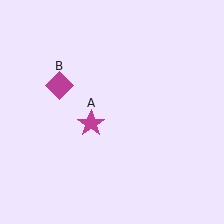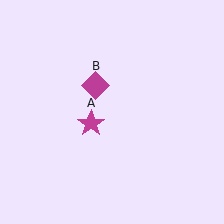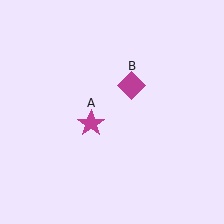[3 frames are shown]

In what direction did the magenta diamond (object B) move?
The magenta diamond (object B) moved right.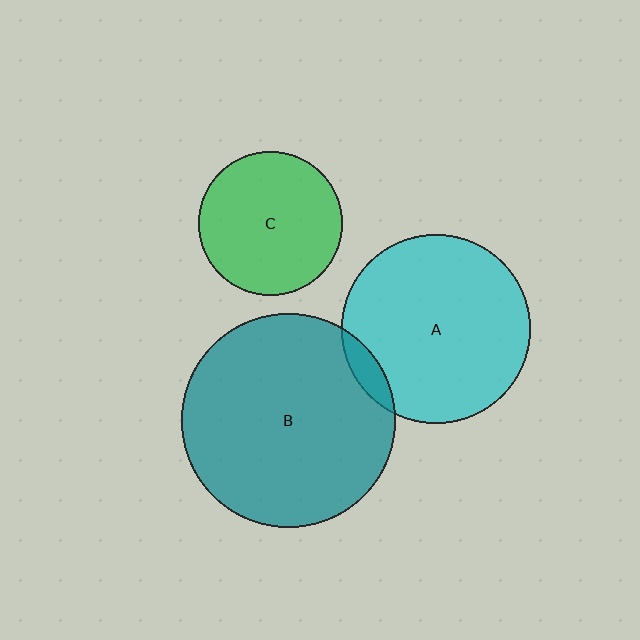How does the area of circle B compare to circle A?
Approximately 1.3 times.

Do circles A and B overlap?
Yes.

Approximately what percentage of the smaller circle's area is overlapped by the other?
Approximately 5%.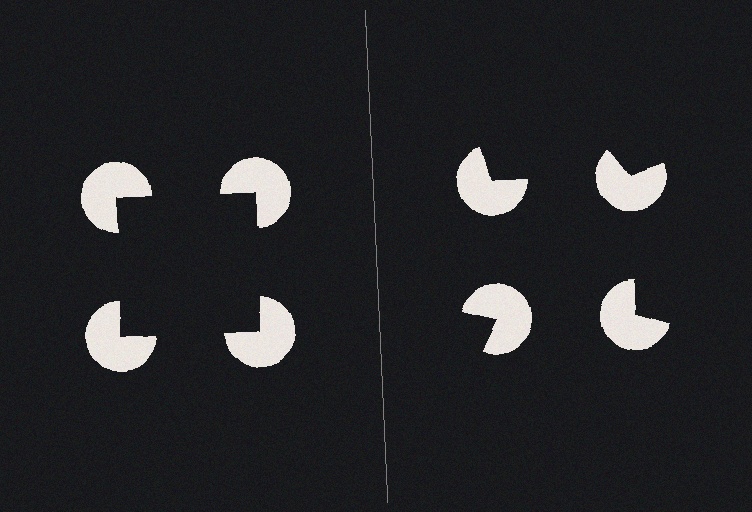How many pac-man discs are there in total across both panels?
8 — 4 on each side.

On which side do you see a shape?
An illusory square appears on the left side. On the right side the wedge cuts are rotated, so no coherent shape forms.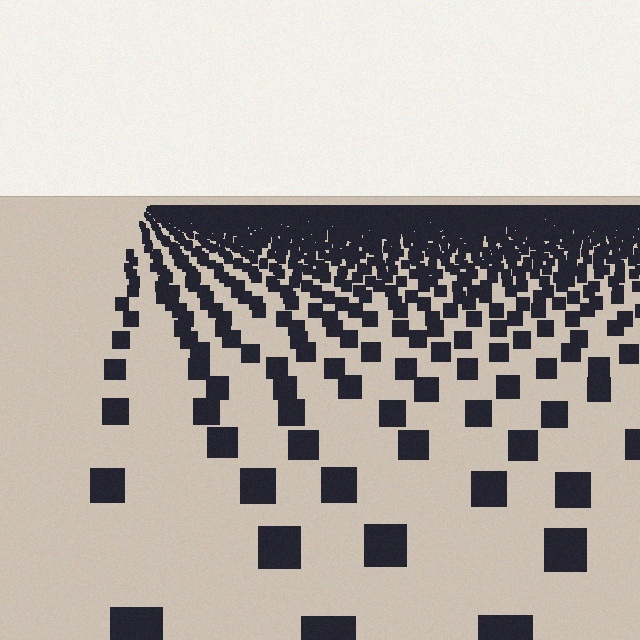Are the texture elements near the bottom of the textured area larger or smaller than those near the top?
Larger. Near the bottom, elements are closer to the viewer and appear at a bigger on-screen size.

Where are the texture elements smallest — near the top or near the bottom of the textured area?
Near the top.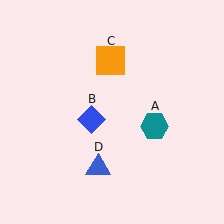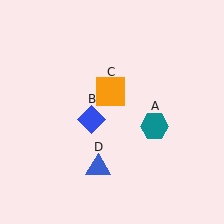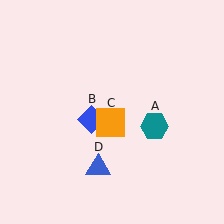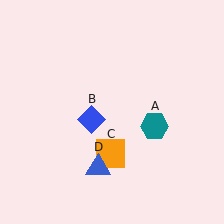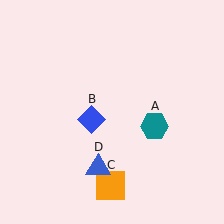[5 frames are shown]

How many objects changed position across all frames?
1 object changed position: orange square (object C).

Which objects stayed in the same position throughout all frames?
Teal hexagon (object A) and blue diamond (object B) and blue triangle (object D) remained stationary.